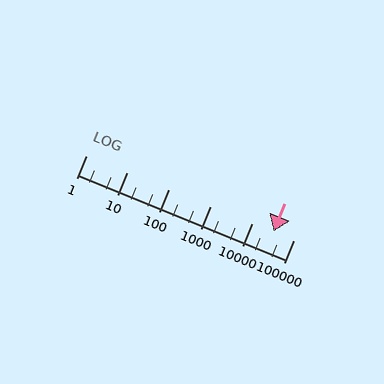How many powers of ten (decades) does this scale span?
The scale spans 5 decades, from 1 to 100000.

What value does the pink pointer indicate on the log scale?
The pointer indicates approximately 33000.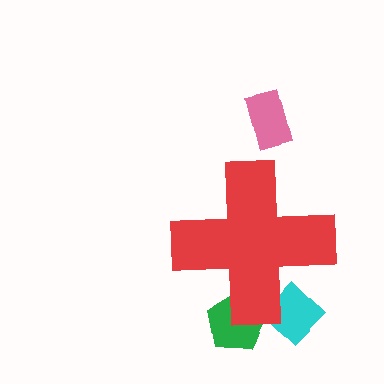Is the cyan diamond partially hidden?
Yes, the cyan diamond is partially hidden behind the red cross.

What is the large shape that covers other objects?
A red cross.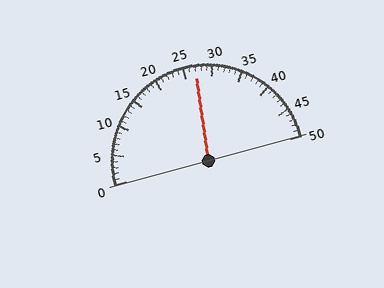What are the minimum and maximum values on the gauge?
The gauge ranges from 0 to 50.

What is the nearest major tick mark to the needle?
The nearest major tick mark is 25.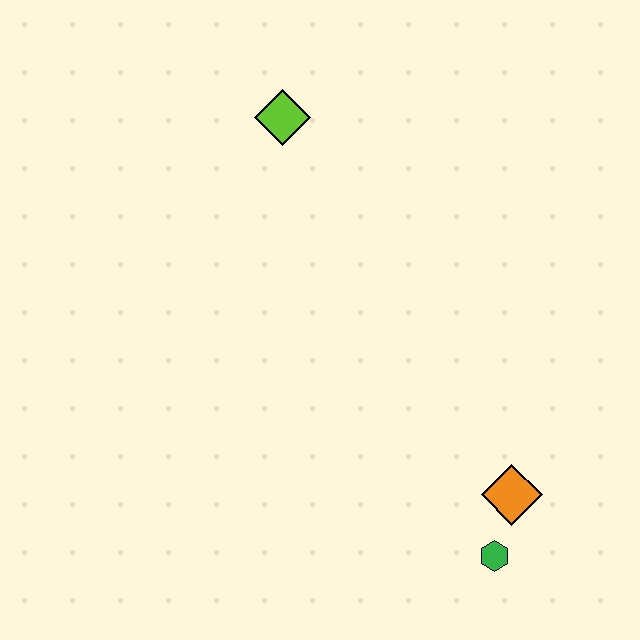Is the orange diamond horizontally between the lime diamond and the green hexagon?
No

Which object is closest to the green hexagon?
The orange diamond is closest to the green hexagon.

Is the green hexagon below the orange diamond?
Yes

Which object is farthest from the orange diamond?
The lime diamond is farthest from the orange diamond.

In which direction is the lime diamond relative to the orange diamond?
The lime diamond is above the orange diamond.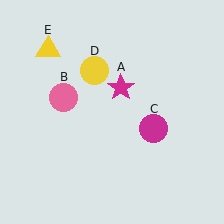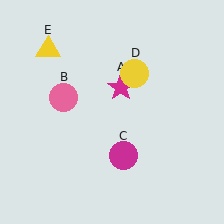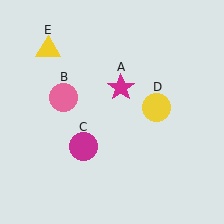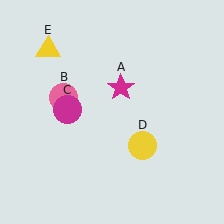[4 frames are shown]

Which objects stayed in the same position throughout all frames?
Magenta star (object A) and pink circle (object B) and yellow triangle (object E) remained stationary.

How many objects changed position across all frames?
2 objects changed position: magenta circle (object C), yellow circle (object D).